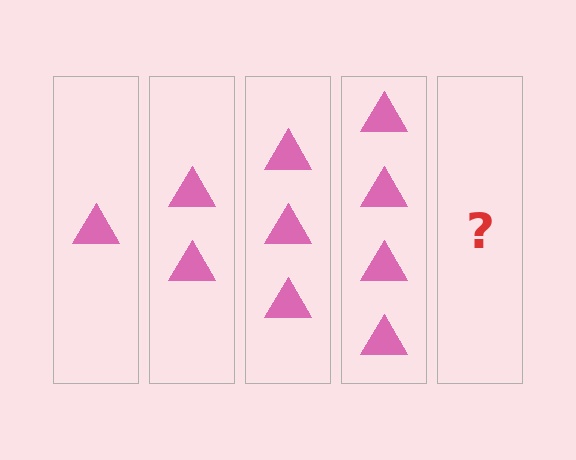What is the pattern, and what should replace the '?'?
The pattern is that each step adds one more triangle. The '?' should be 5 triangles.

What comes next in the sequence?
The next element should be 5 triangles.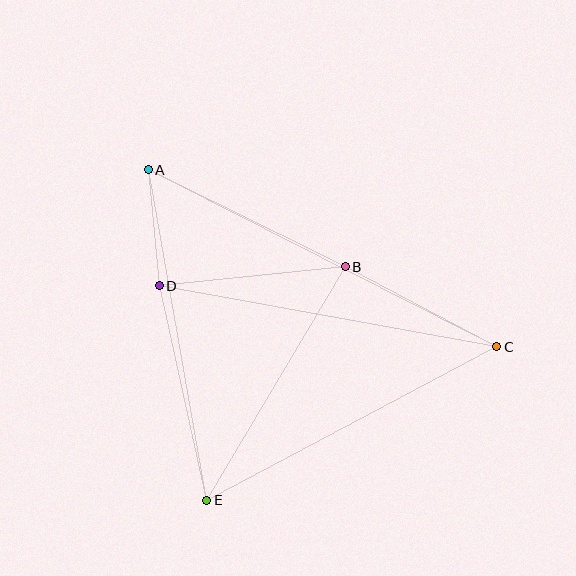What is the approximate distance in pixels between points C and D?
The distance between C and D is approximately 343 pixels.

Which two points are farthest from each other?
Points A and C are farthest from each other.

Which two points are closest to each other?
Points A and D are closest to each other.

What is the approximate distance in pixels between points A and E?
The distance between A and E is approximately 336 pixels.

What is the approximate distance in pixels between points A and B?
The distance between A and B is approximately 220 pixels.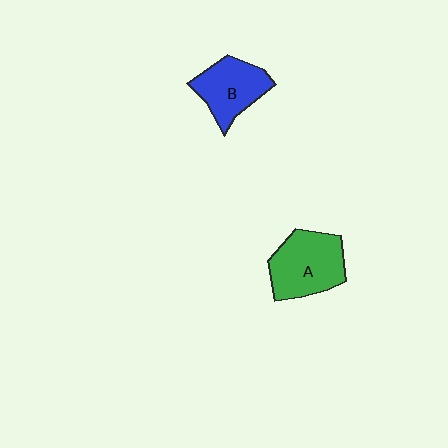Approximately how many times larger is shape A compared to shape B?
Approximately 1.2 times.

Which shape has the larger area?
Shape A (green).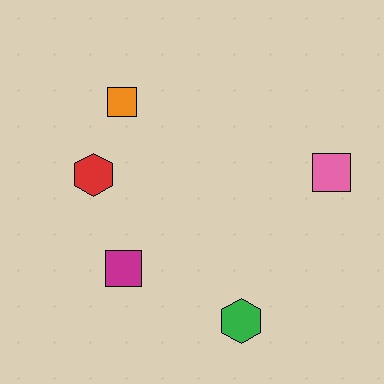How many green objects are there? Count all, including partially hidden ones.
There is 1 green object.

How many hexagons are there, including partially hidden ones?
There are 2 hexagons.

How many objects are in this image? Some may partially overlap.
There are 5 objects.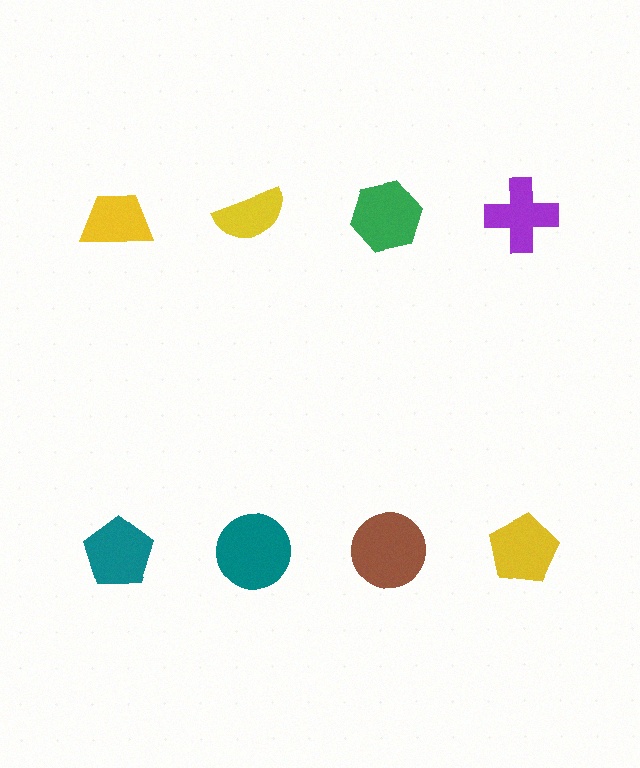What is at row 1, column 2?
A yellow semicircle.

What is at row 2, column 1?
A teal pentagon.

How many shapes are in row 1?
4 shapes.